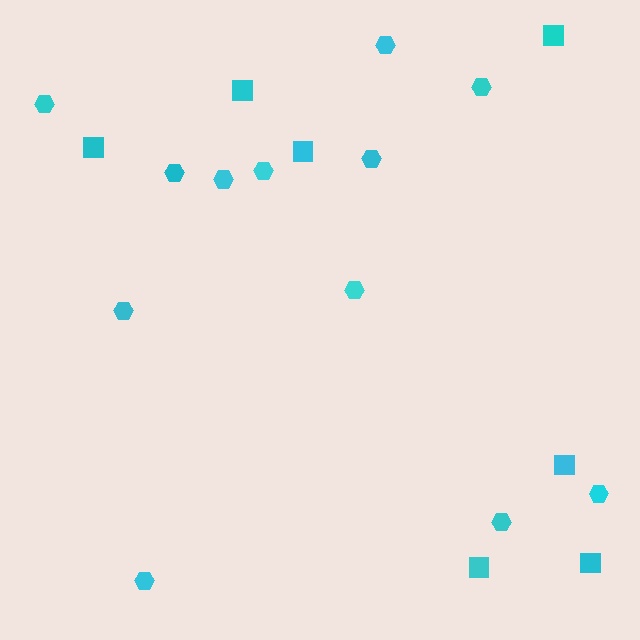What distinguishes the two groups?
There are 2 groups: one group of hexagons (12) and one group of squares (7).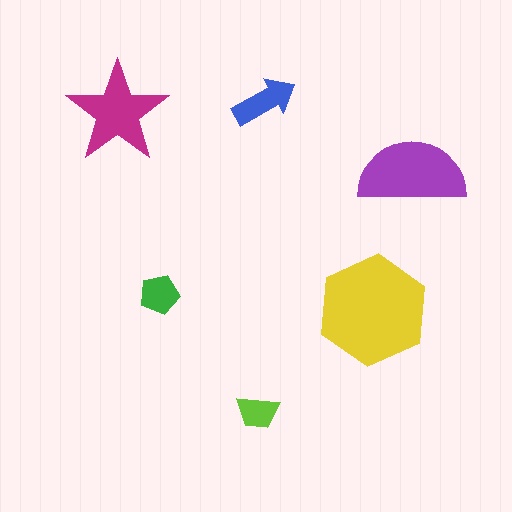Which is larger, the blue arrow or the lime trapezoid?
The blue arrow.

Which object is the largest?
The yellow hexagon.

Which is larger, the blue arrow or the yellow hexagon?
The yellow hexagon.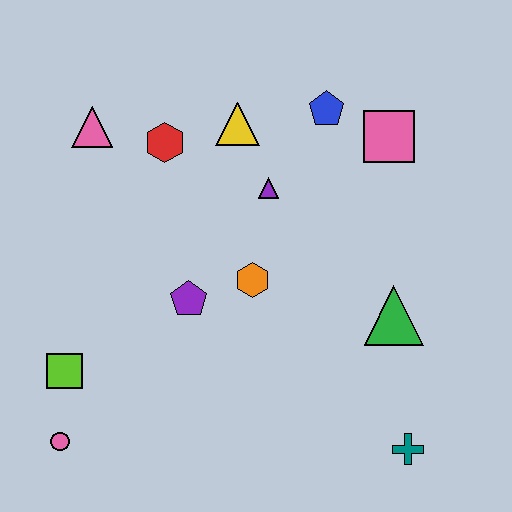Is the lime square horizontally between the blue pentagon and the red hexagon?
No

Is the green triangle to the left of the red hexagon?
No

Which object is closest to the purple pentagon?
The orange hexagon is closest to the purple pentagon.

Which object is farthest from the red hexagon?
The teal cross is farthest from the red hexagon.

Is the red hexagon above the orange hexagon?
Yes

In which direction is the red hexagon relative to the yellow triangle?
The red hexagon is to the left of the yellow triangle.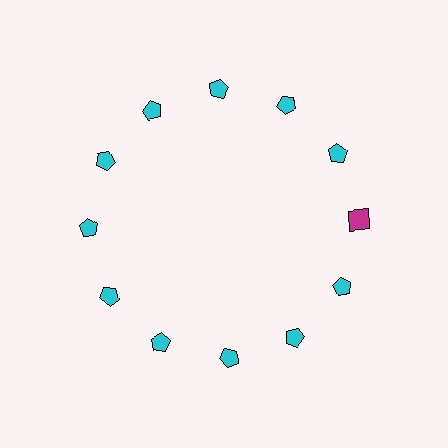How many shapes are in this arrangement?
There are 12 shapes arranged in a ring pattern.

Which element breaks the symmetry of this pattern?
The magenta square at roughly the 3 o'clock position breaks the symmetry. All other shapes are cyan pentagons.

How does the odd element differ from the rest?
It differs in both color (magenta instead of cyan) and shape (square instead of pentagon).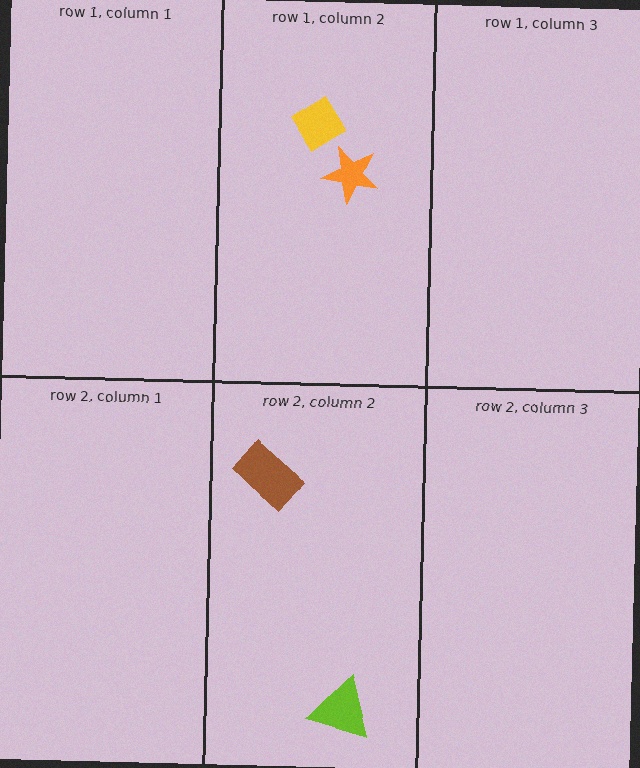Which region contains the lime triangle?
The row 2, column 2 region.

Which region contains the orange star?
The row 1, column 2 region.